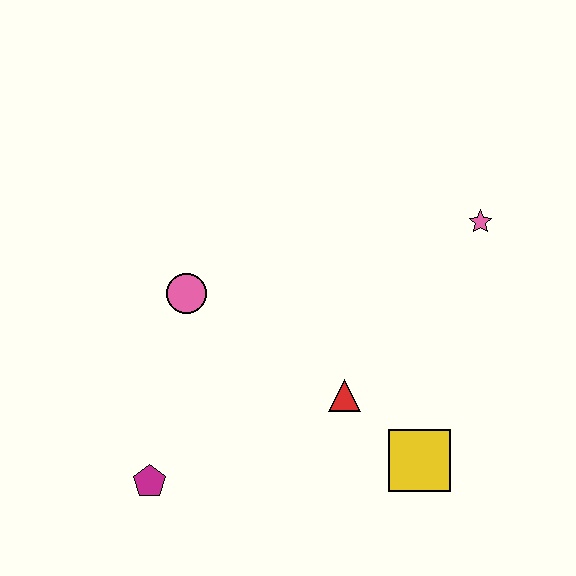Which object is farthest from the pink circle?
The pink star is farthest from the pink circle.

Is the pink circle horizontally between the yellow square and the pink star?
No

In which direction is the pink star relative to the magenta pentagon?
The pink star is to the right of the magenta pentagon.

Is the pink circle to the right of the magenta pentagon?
Yes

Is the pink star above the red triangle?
Yes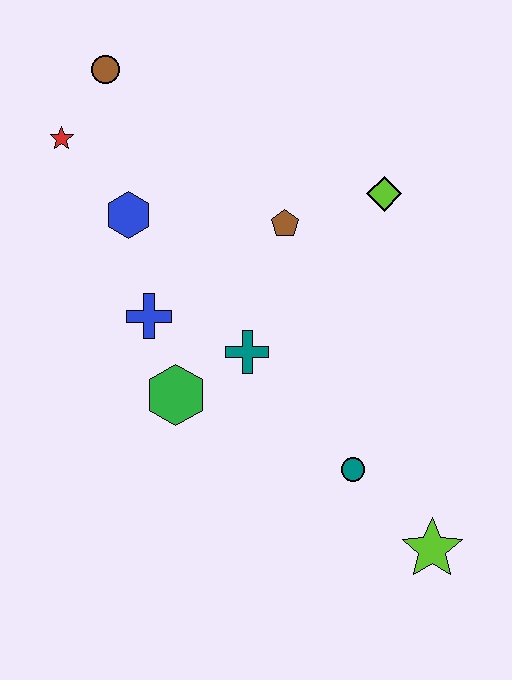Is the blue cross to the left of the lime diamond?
Yes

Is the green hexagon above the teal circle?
Yes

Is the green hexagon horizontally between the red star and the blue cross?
No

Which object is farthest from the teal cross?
The brown circle is farthest from the teal cross.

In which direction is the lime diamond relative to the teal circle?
The lime diamond is above the teal circle.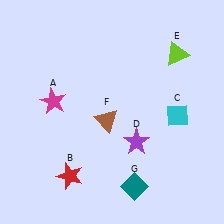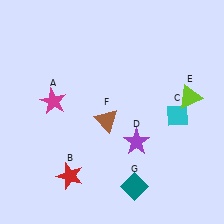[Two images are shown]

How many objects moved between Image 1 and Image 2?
1 object moved between the two images.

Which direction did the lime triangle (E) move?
The lime triangle (E) moved down.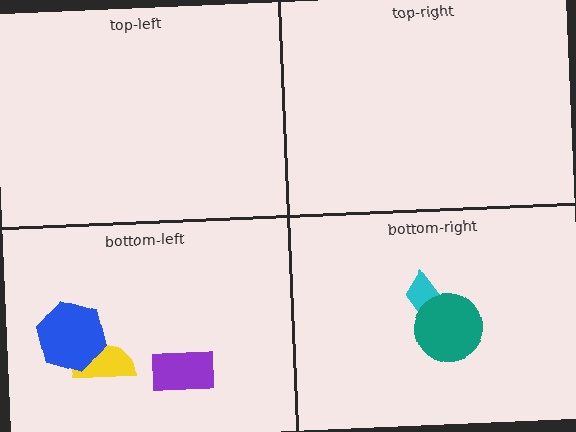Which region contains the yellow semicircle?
The bottom-left region.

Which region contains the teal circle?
The bottom-right region.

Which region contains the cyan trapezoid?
The bottom-right region.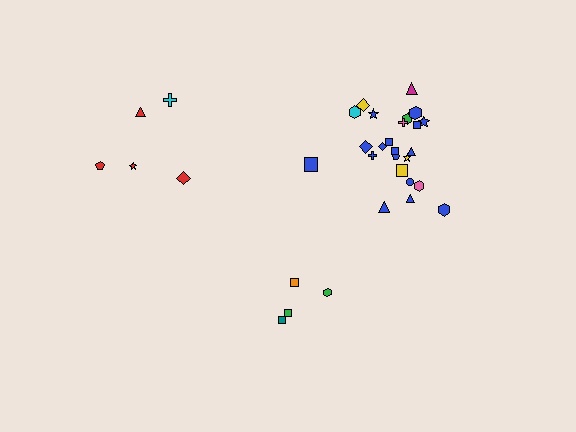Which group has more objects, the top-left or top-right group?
The top-right group.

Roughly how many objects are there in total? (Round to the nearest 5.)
Roughly 35 objects in total.